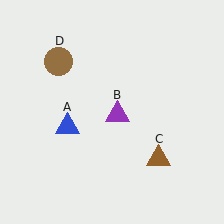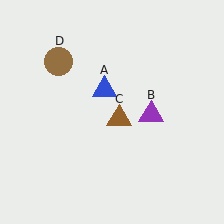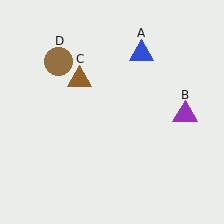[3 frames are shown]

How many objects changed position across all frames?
3 objects changed position: blue triangle (object A), purple triangle (object B), brown triangle (object C).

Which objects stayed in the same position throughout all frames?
Brown circle (object D) remained stationary.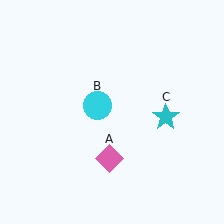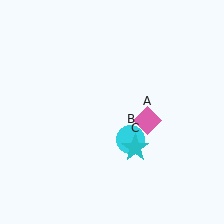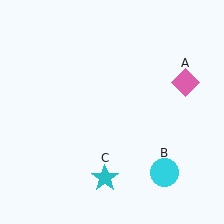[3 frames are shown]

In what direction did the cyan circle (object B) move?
The cyan circle (object B) moved down and to the right.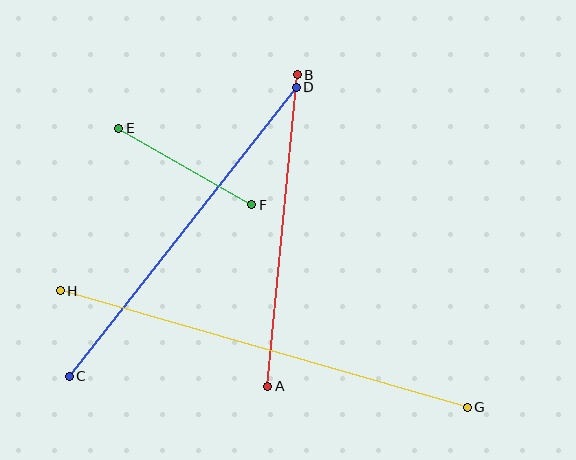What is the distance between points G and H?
The distance is approximately 423 pixels.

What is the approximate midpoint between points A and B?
The midpoint is at approximately (283, 230) pixels.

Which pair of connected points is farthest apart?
Points G and H are farthest apart.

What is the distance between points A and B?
The distance is approximately 313 pixels.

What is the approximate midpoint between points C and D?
The midpoint is at approximately (183, 232) pixels.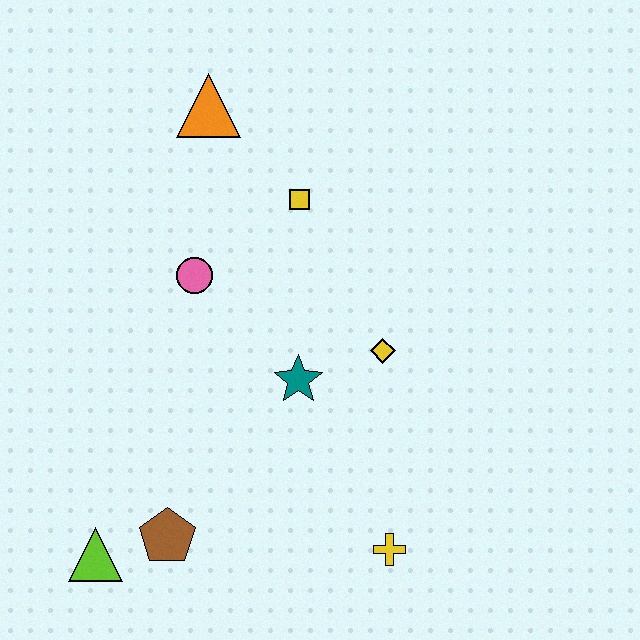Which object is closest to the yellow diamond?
The teal star is closest to the yellow diamond.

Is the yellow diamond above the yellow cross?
Yes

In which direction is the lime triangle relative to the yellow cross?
The lime triangle is to the left of the yellow cross.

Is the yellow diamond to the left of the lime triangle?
No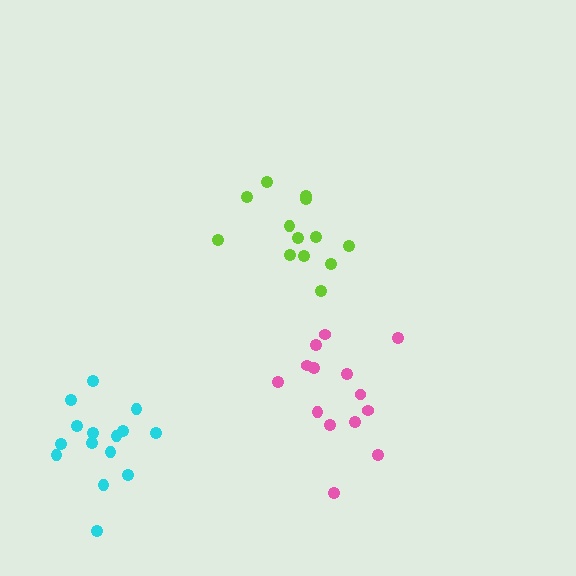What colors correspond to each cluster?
The clusters are colored: pink, cyan, lime.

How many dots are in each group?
Group 1: 14 dots, Group 2: 15 dots, Group 3: 13 dots (42 total).